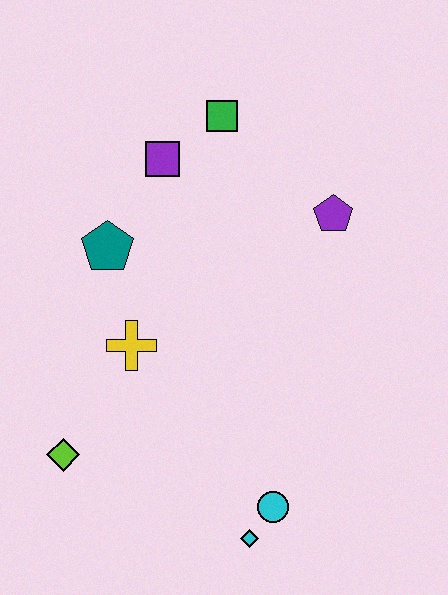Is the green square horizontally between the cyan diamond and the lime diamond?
Yes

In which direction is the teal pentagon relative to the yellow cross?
The teal pentagon is above the yellow cross.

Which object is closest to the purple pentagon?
The green square is closest to the purple pentagon.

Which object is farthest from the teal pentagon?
The cyan diamond is farthest from the teal pentagon.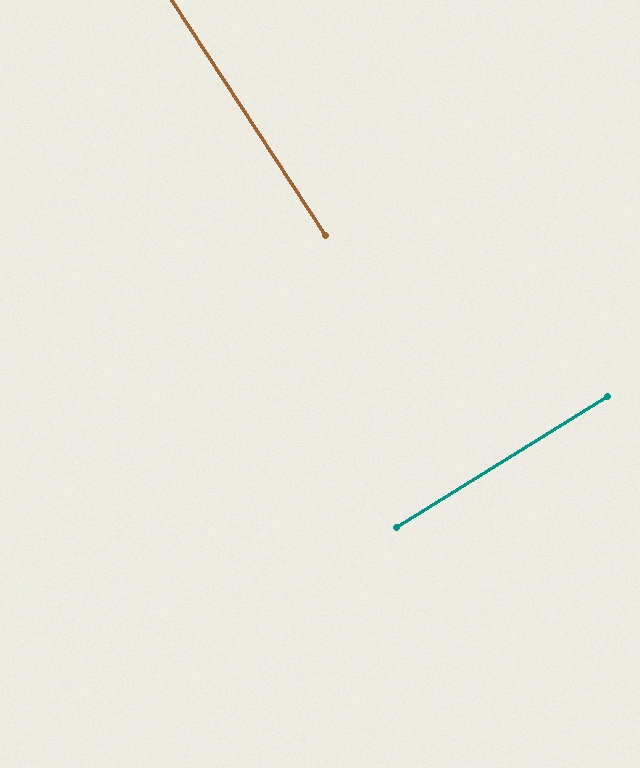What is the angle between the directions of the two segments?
Approximately 89 degrees.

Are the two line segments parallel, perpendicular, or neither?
Perpendicular — they meet at approximately 89°.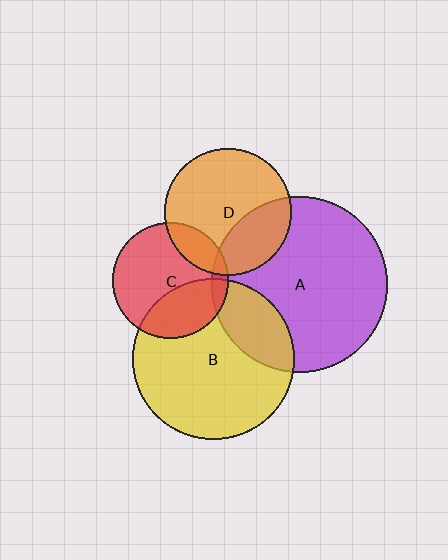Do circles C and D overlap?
Yes.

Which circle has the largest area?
Circle A (purple).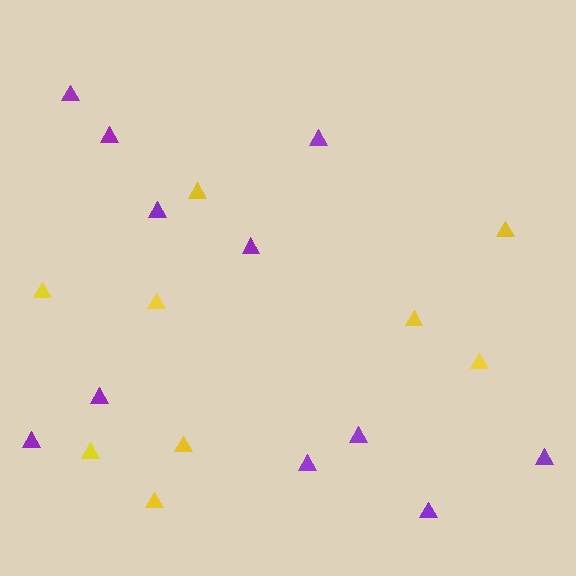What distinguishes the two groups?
There are 2 groups: one group of yellow triangles (9) and one group of purple triangles (11).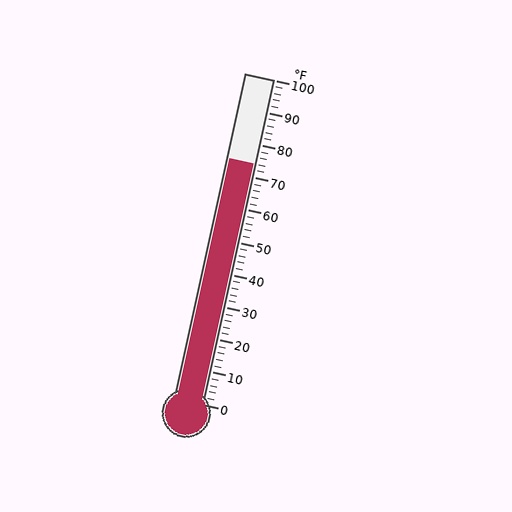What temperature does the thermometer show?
The thermometer shows approximately 74°F.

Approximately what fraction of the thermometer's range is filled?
The thermometer is filled to approximately 75% of its range.